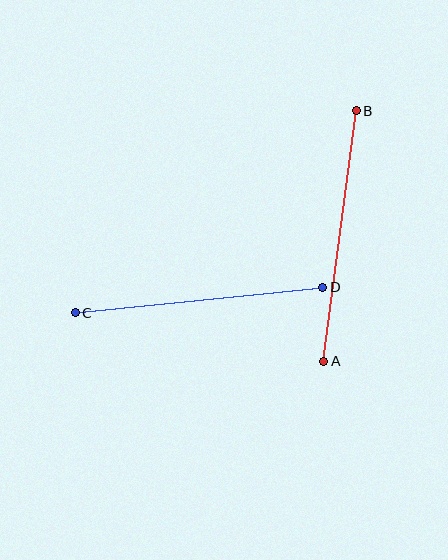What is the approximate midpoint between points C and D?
The midpoint is at approximately (199, 300) pixels.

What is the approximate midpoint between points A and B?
The midpoint is at approximately (340, 236) pixels.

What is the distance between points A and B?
The distance is approximately 253 pixels.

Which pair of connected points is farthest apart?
Points A and B are farthest apart.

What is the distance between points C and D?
The distance is approximately 249 pixels.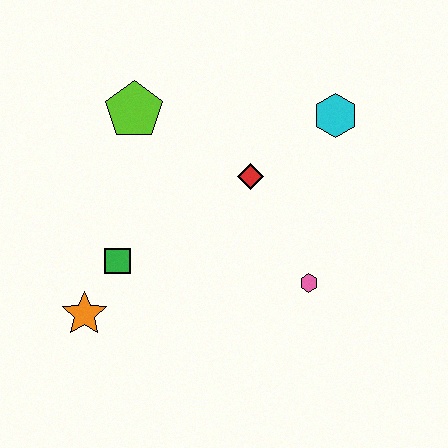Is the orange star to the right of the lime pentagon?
No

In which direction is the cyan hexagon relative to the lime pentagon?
The cyan hexagon is to the right of the lime pentagon.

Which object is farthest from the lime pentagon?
The pink hexagon is farthest from the lime pentagon.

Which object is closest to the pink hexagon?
The red diamond is closest to the pink hexagon.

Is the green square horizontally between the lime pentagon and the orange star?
Yes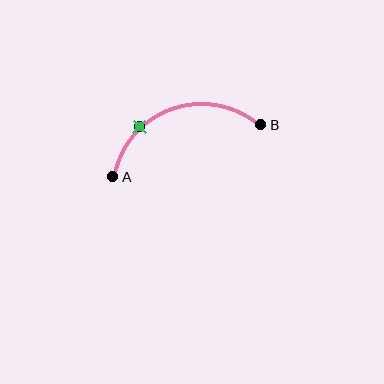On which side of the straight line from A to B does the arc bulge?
The arc bulges above the straight line connecting A and B.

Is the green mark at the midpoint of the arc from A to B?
No. The green mark lies on the arc but is closer to endpoint A. The arc midpoint would be at the point on the curve equidistant along the arc from both A and B.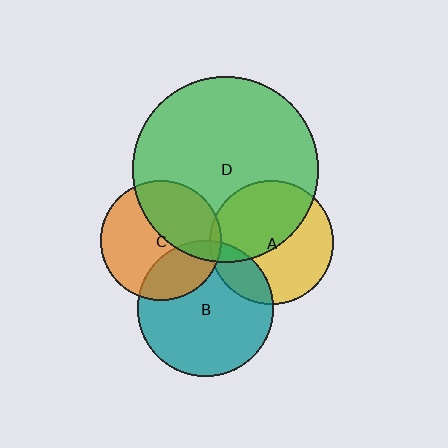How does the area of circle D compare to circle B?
Approximately 1.9 times.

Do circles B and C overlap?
Yes.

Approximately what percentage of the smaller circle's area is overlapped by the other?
Approximately 30%.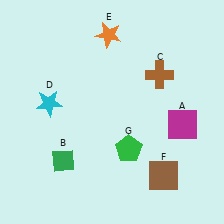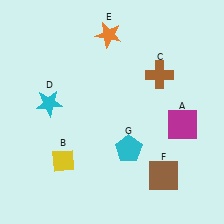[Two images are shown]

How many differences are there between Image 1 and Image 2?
There are 2 differences between the two images.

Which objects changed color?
B changed from green to yellow. G changed from green to cyan.